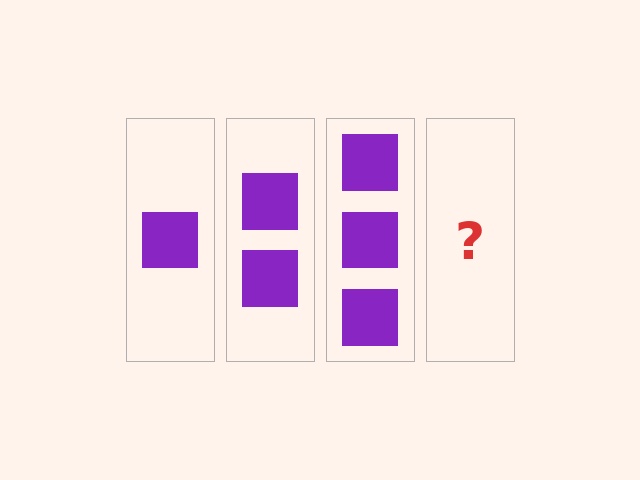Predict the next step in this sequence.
The next step is 4 squares.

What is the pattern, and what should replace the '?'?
The pattern is that each step adds one more square. The '?' should be 4 squares.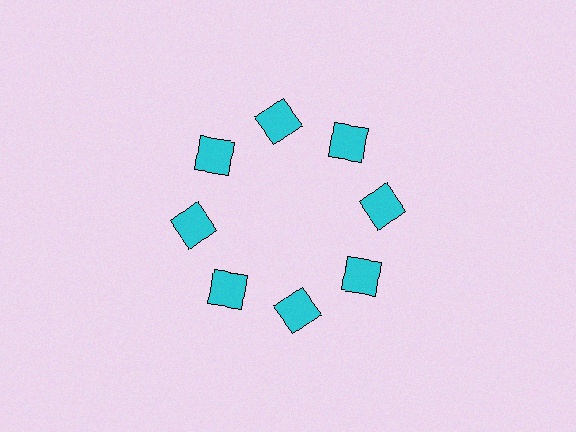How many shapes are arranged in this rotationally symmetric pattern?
There are 8 shapes, arranged in 8 groups of 1.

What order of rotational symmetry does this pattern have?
This pattern has 8-fold rotational symmetry.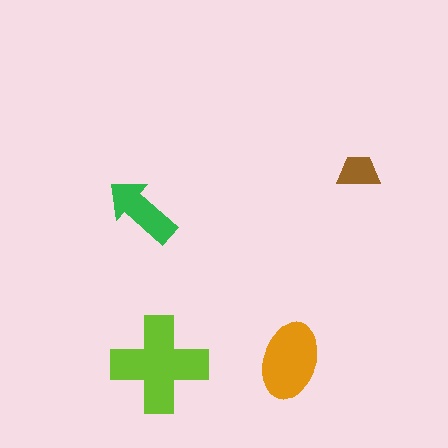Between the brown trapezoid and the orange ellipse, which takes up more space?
The orange ellipse.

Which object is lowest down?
The lime cross is bottommost.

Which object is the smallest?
The brown trapezoid.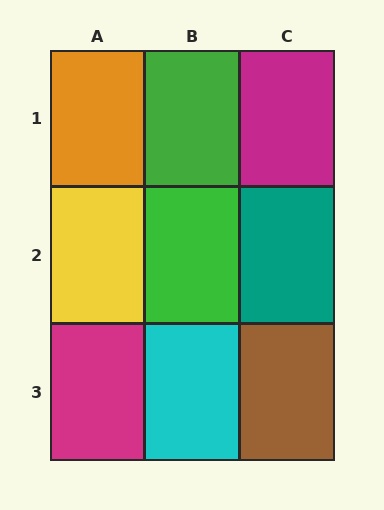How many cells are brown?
1 cell is brown.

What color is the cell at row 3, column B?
Cyan.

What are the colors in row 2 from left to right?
Yellow, green, teal.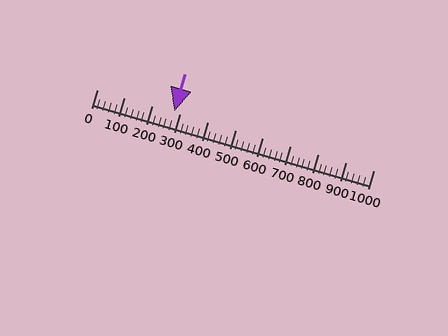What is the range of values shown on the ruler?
The ruler shows values from 0 to 1000.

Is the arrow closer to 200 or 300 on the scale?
The arrow is closer to 300.